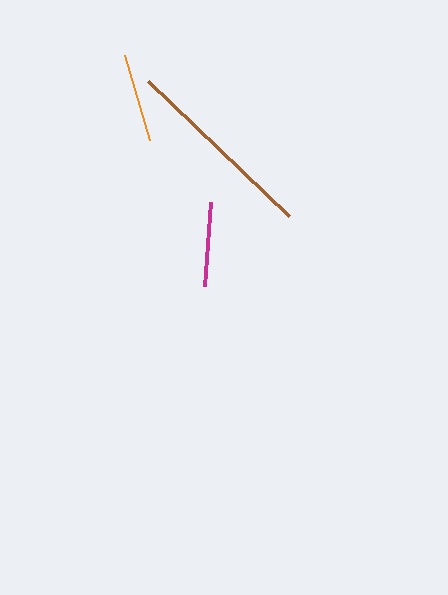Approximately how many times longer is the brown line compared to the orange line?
The brown line is approximately 2.2 times the length of the orange line.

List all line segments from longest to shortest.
From longest to shortest: brown, orange, magenta.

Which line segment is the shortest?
The magenta line is the shortest at approximately 84 pixels.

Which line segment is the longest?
The brown line is the longest at approximately 195 pixels.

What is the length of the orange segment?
The orange segment is approximately 89 pixels long.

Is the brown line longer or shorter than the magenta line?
The brown line is longer than the magenta line.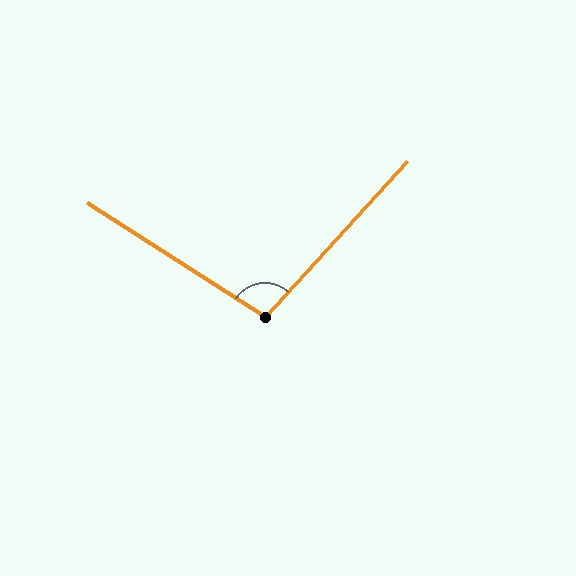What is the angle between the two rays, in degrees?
Approximately 99 degrees.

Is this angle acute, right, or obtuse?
It is obtuse.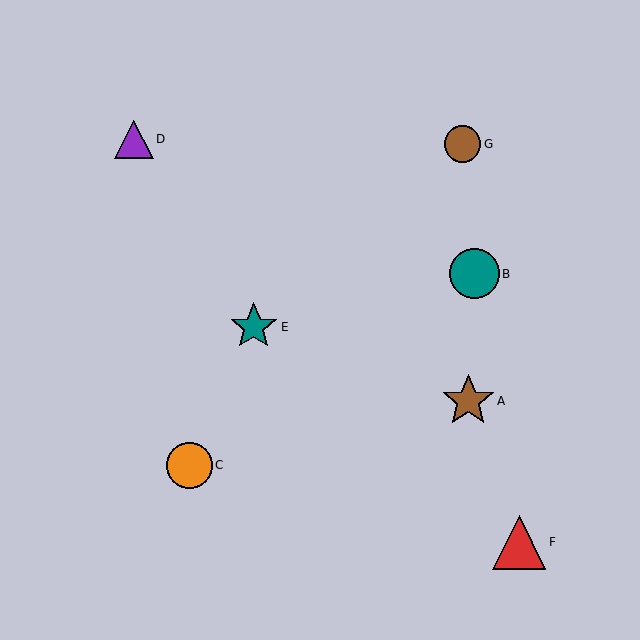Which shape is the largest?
The red triangle (labeled F) is the largest.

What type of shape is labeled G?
Shape G is a brown circle.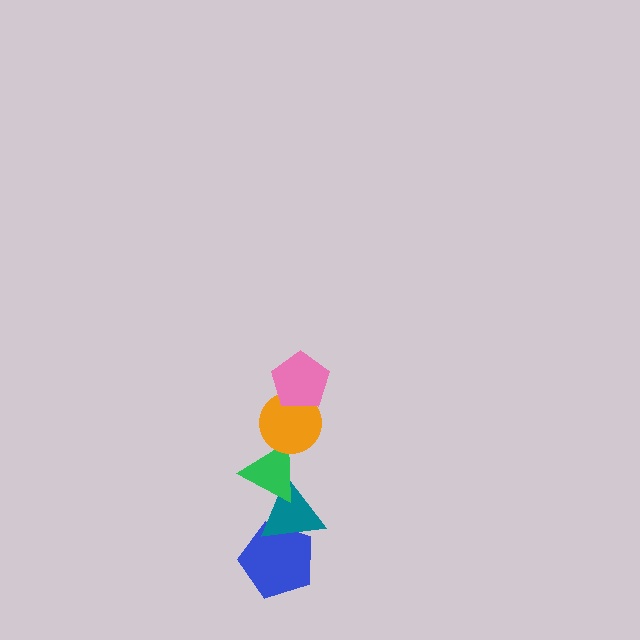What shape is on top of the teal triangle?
The green triangle is on top of the teal triangle.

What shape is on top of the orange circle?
The pink pentagon is on top of the orange circle.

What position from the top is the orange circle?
The orange circle is 2nd from the top.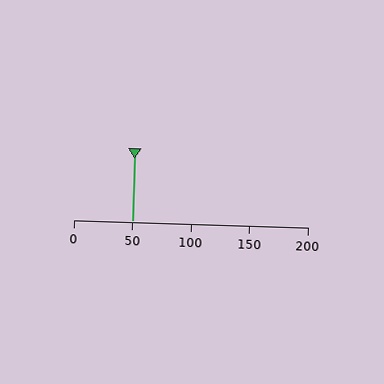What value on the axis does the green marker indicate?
The marker indicates approximately 50.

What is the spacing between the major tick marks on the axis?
The major ticks are spaced 50 apart.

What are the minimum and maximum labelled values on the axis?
The axis runs from 0 to 200.